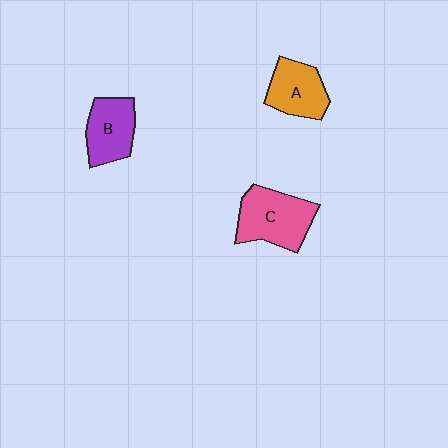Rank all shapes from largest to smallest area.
From largest to smallest: C (pink), B (purple), A (orange).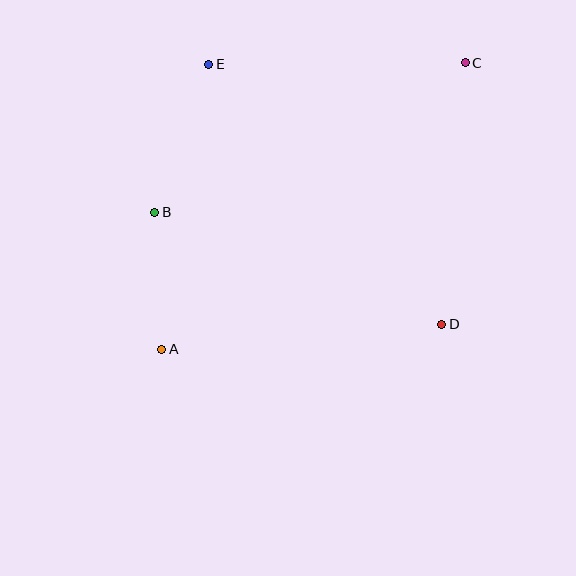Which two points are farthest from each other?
Points A and C are farthest from each other.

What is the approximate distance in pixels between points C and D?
The distance between C and D is approximately 263 pixels.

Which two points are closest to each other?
Points A and B are closest to each other.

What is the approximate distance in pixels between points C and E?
The distance between C and E is approximately 256 pixels.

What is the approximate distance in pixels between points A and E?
The distance between A and E is approximately 289 pixels.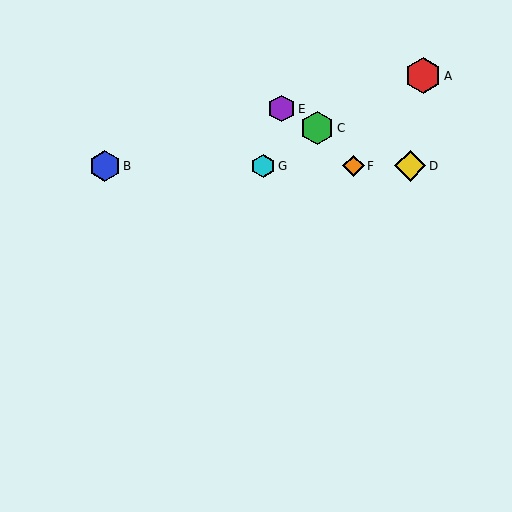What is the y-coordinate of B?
Object B is at y≈166.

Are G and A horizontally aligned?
No, G is at y≈166 and A is at y≈76.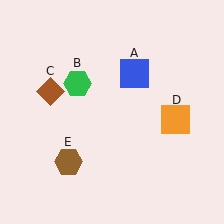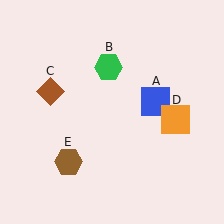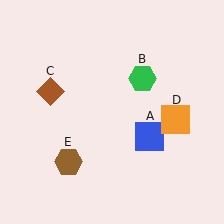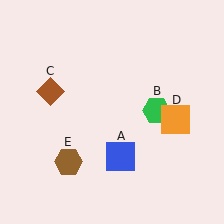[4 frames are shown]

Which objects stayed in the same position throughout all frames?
Brown diamond (object C) and orange square (object D) and brown hexagon (object E) remained stationary.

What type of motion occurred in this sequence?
The blue square (object A), green hexagon (object B) rotated clockwise around the center of the scene.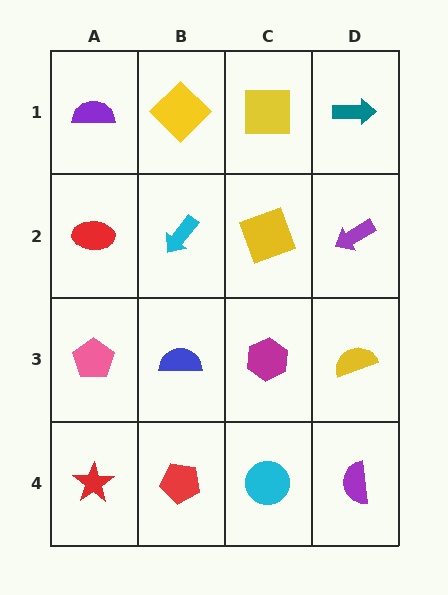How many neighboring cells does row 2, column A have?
3.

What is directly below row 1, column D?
A purple arrow.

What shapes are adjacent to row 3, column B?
A cyan arrow (row 2, column B), a red pentagon (row 4, column B), a pink pentagon (row 3, column A), a magenta hexagon (row 3, column C).